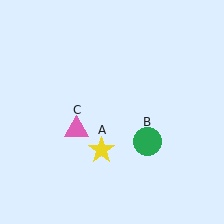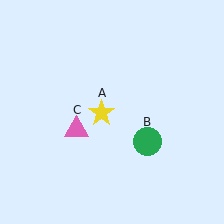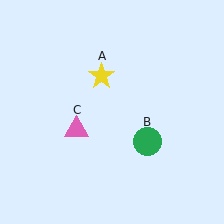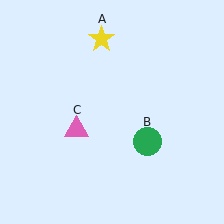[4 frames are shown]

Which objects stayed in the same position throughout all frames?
Green circle (object B) and pink triangle (object C) remained stationary.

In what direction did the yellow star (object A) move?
The yellow star (object A) moved up.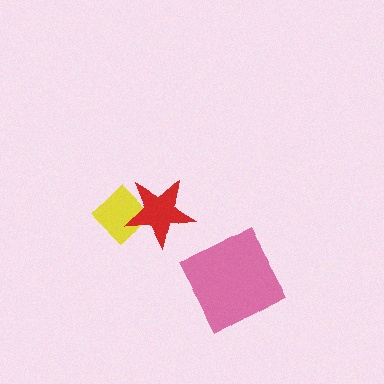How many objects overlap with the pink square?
0 objects overlap with the pink square.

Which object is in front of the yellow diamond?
The red star is in front of the yellow diamond.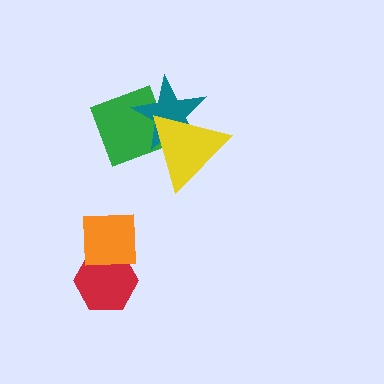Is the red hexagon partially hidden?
Yes, it is partially covered by another shape.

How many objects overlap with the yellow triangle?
2 objects overlap with the yellow triangle.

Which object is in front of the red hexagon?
The orange square is in front of the red hexagon.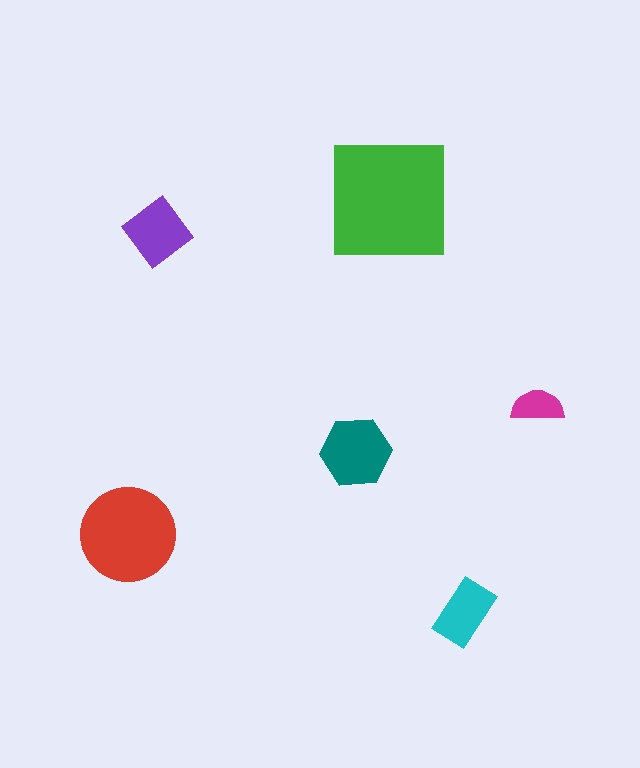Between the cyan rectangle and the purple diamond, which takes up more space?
The purple diamond.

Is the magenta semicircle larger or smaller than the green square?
Smaller.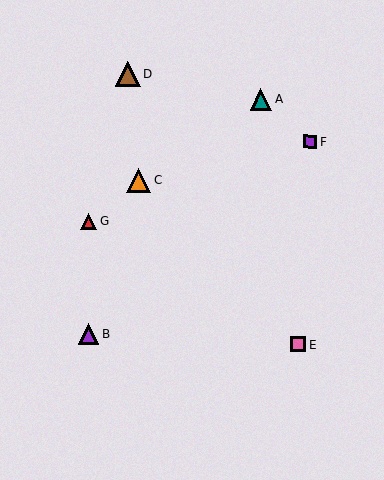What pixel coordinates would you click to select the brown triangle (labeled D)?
Click at (127, 74) to select the brown triangle D.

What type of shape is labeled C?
Shape C is an orange triangle.